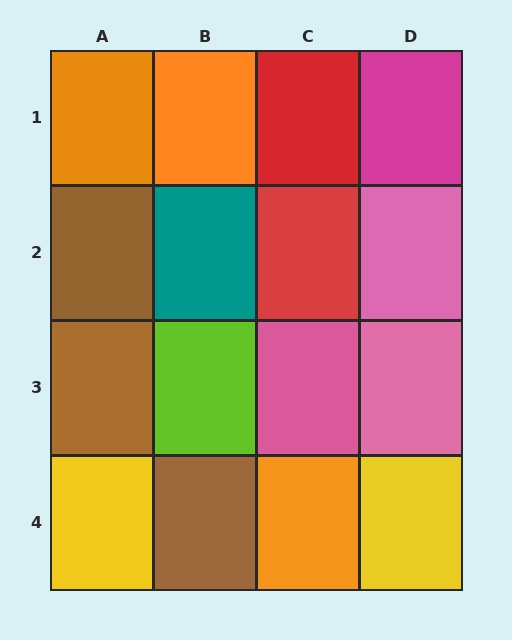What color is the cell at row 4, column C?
Orange.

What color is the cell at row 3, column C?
Pink.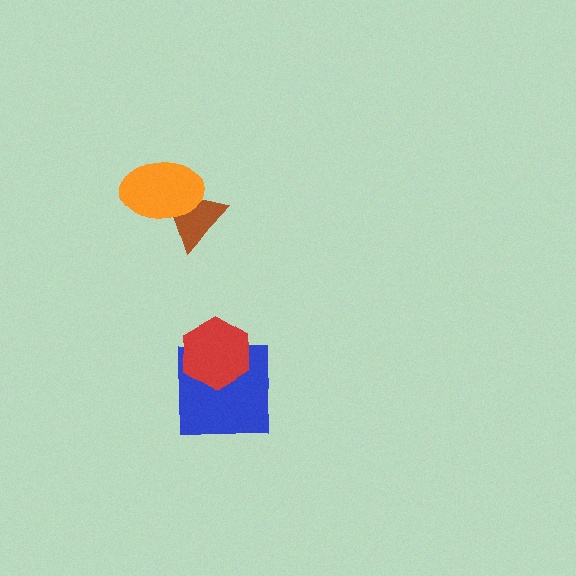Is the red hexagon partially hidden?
No, no other shape covers it.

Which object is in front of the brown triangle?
The orange ellipse is in front of the brown triangle.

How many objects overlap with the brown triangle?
1 object overlaps with the brown triangle.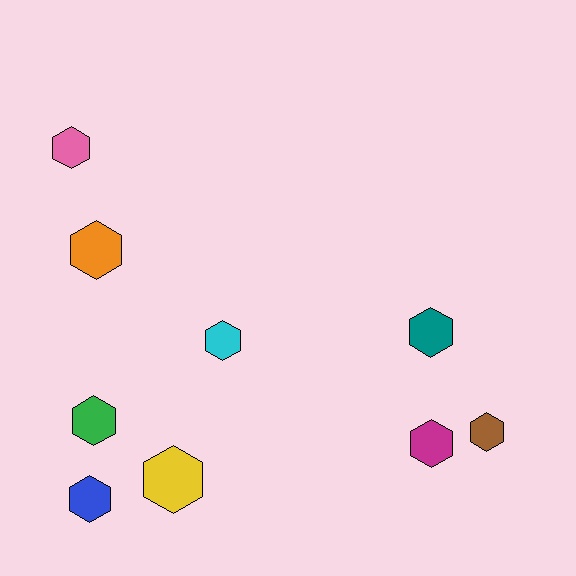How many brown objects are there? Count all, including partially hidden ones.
There is 1 brown object.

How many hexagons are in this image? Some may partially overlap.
There are 9 hexagons.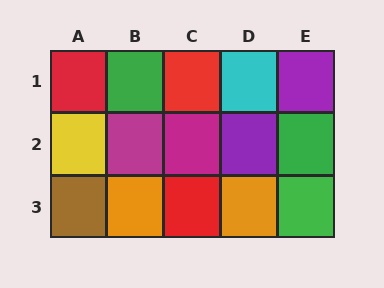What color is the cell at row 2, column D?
Purple.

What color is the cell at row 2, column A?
Yellow.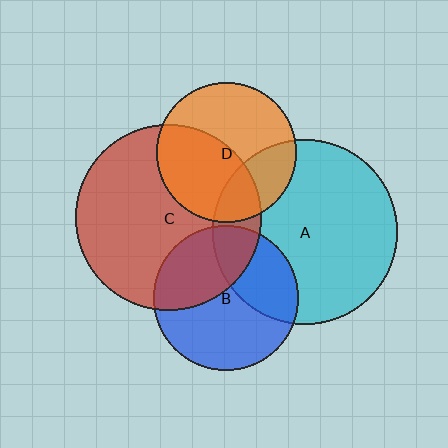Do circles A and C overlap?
Yes.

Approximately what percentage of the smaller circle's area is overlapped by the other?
Approximately 15%.